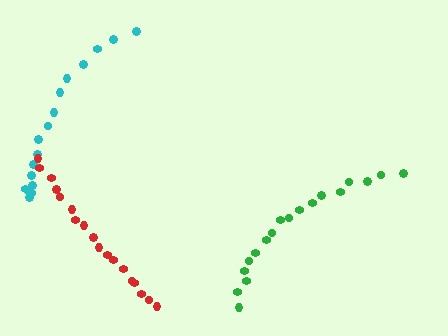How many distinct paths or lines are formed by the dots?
There are 3 distinct paths.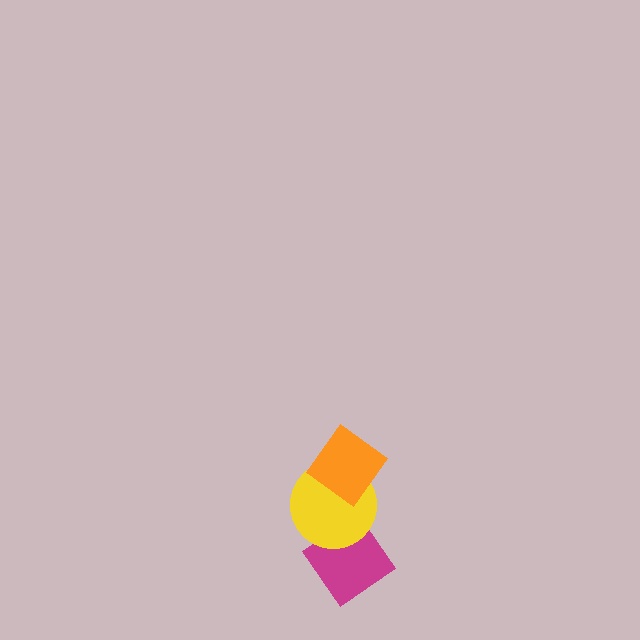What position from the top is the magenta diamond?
The magenta diamond is 3rd from the top.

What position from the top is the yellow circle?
The yellow circle is 2nd from the top.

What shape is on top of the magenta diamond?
The yellow circle is on top of the magenta diamond.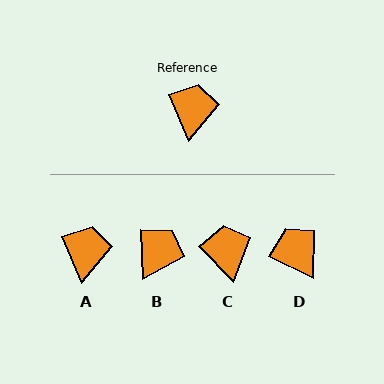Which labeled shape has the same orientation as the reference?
A.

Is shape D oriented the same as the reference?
No, it is off by about 40 degrees.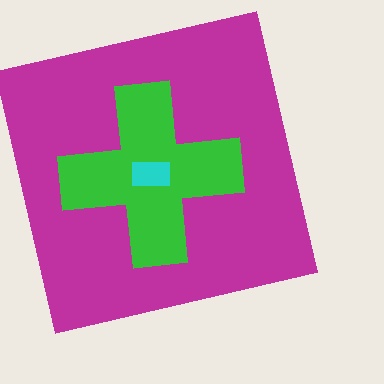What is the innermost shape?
The cyan rectangle.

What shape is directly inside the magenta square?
The green cross.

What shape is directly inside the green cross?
The cyan rectangle.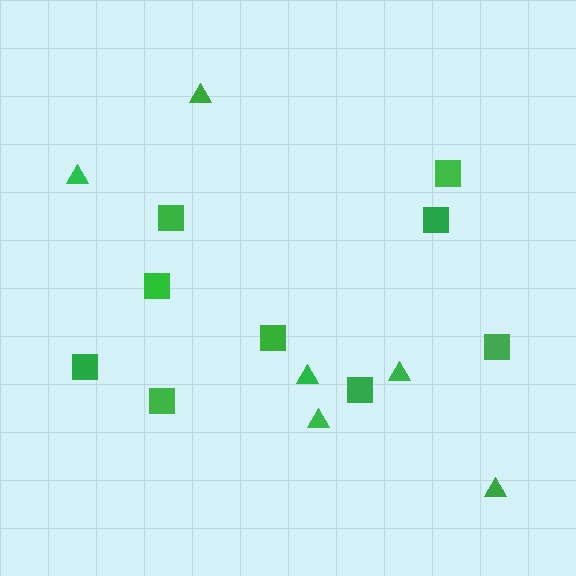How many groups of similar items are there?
There are 2 groups: one group of triangles (6) and one group of squares (9).